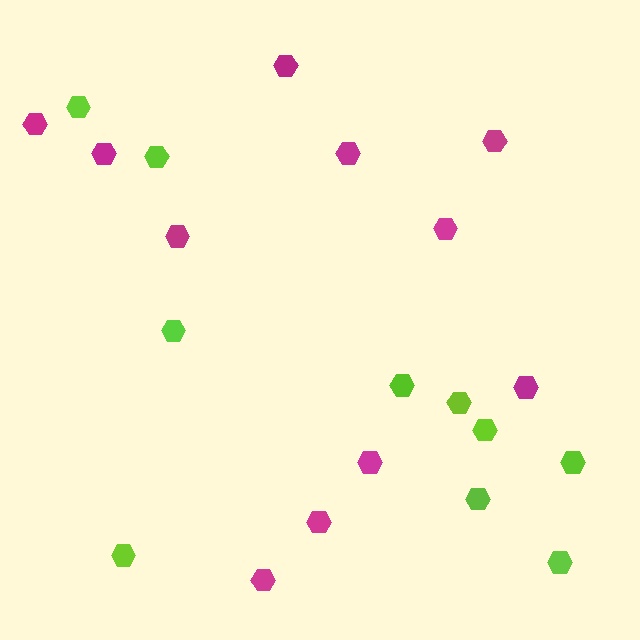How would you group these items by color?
There are 2 groups: one group of magenta hexagons (11) and one group of lime hexagons (10).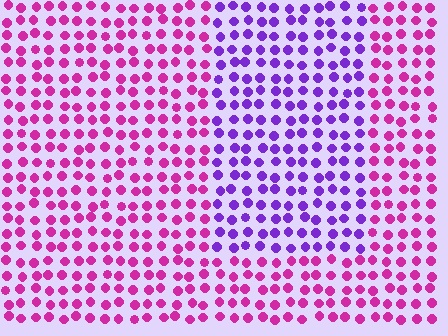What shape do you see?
I see a rectangle.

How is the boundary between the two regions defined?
The boundary is defined purely by a slight shift in hue (about 46 degrees). Spacing, size, and orientation are identical on both sides.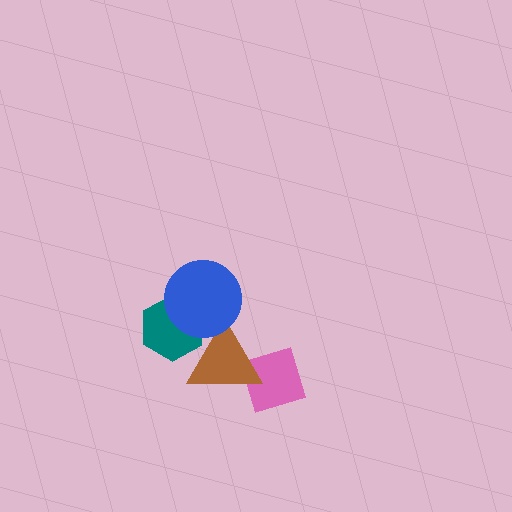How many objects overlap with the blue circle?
2 objects overlap with the blue circle.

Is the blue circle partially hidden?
No, no other shape covers it.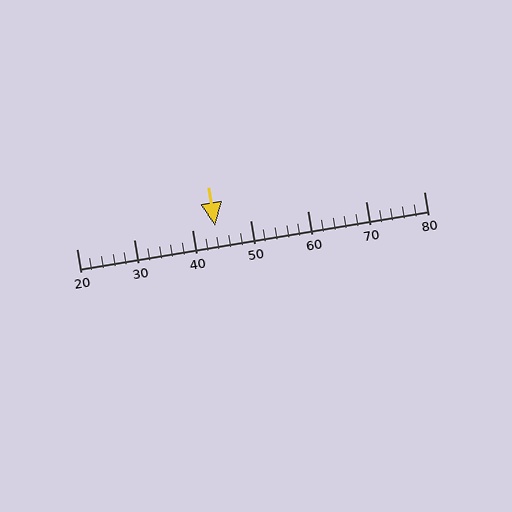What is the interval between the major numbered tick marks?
The major tick marks are spaced 10 units apart.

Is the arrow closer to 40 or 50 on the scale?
The arrow is closer to 40.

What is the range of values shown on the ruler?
The ruler shows values from 20 to 80.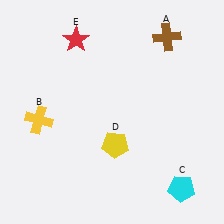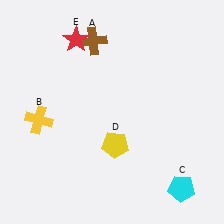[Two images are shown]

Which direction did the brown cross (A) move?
The brown cross (A) moved left.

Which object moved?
The brown cross (A) moved left.